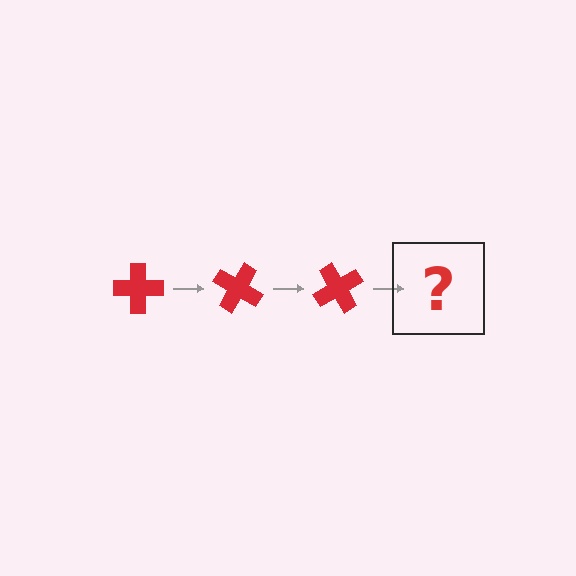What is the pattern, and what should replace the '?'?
The pattern is that the cross rotates 30 degrees each step. The '?' should be a red cross rotated 90 degrees.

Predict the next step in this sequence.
The next step is a red cross rotated 90 degrees.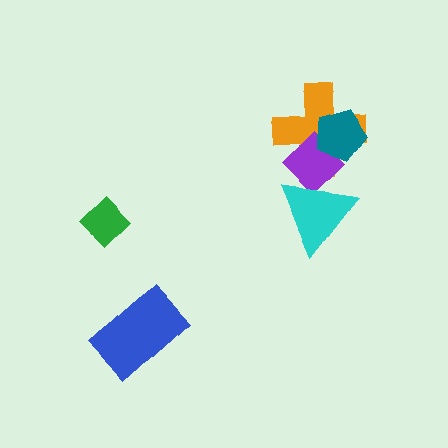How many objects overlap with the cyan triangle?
1 object overlaps with the cyan triangle.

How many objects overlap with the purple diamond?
3 objects overlap with the purple diamond.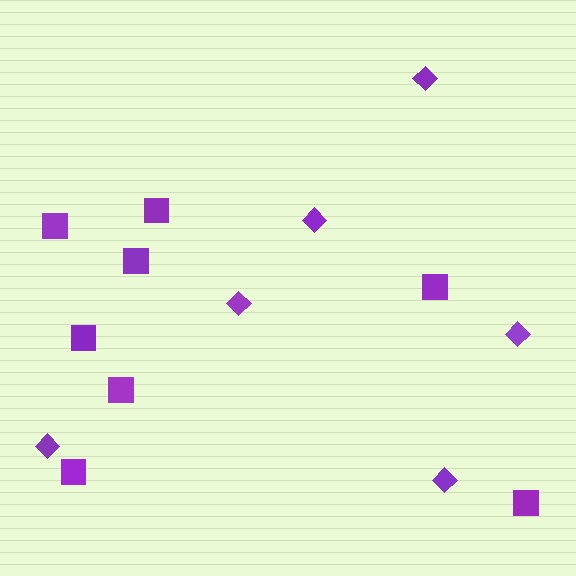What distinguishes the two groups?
There are 2 groups: one group of diamonds (6) and one group of squares (8).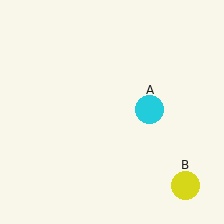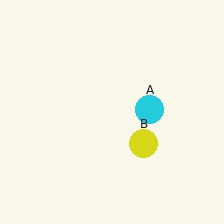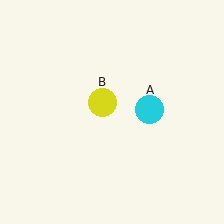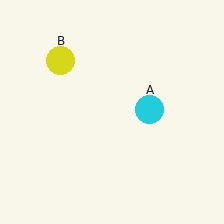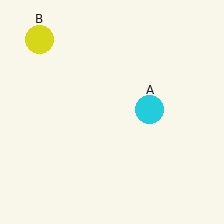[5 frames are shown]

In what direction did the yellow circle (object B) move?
The yellow circle (object B) moved up and to the left.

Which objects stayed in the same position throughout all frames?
Cyan circle (object A) remained stationary.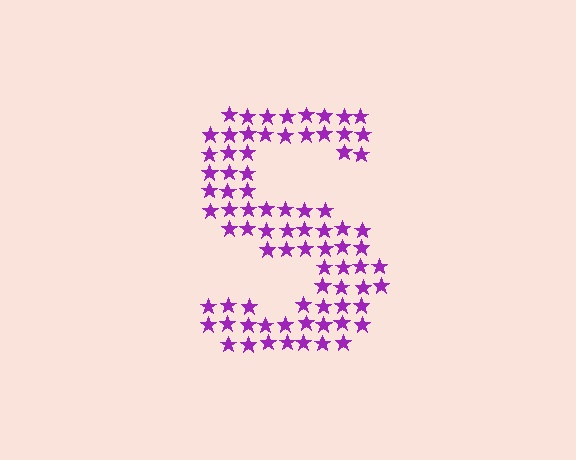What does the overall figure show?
The overall figure shows the letter S.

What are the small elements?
The small elements are stars.